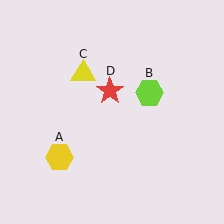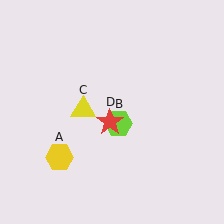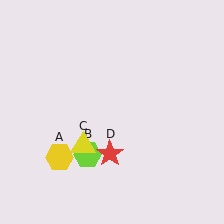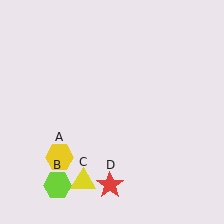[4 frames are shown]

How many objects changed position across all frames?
3 objects changed position: lime hexagon (object B), yellow triangle (object C), red star (object D).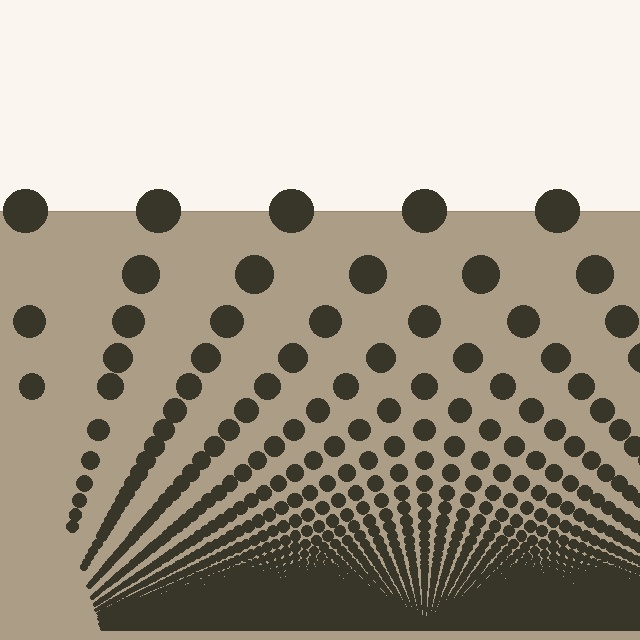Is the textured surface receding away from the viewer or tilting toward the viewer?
The surface appears to tilt toward the viewer. Texture elements get larger and sparser toward the top.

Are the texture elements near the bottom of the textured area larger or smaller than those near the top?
Smaller. The gradient is inverted — elements near the bottom are smaller and denser.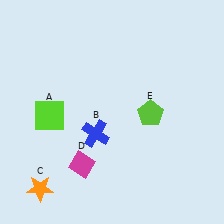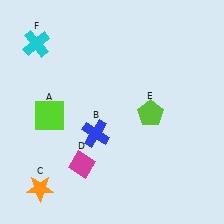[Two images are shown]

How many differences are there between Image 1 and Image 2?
There is 1 difference between the two images.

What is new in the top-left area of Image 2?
A cyan cross (F) was added in the top-left area of Image 2.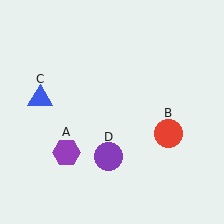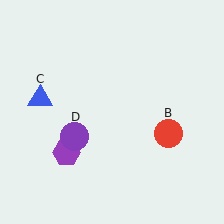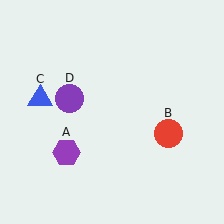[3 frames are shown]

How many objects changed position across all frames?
1 object changed position: purple circle (object D).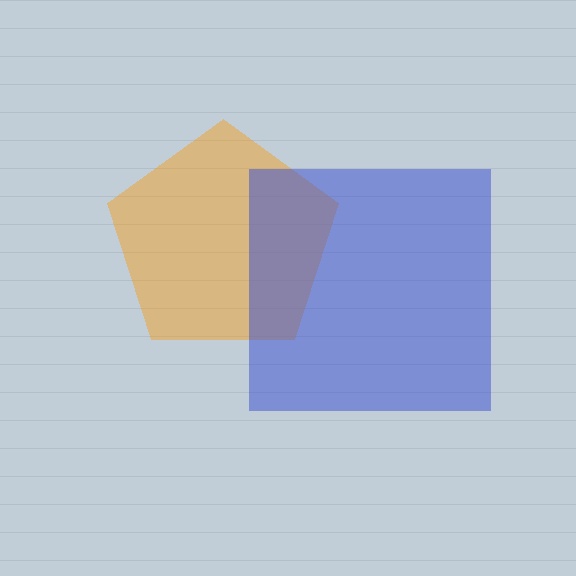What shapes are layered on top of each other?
The layered shapes are: an orange pentagon, a blue square.